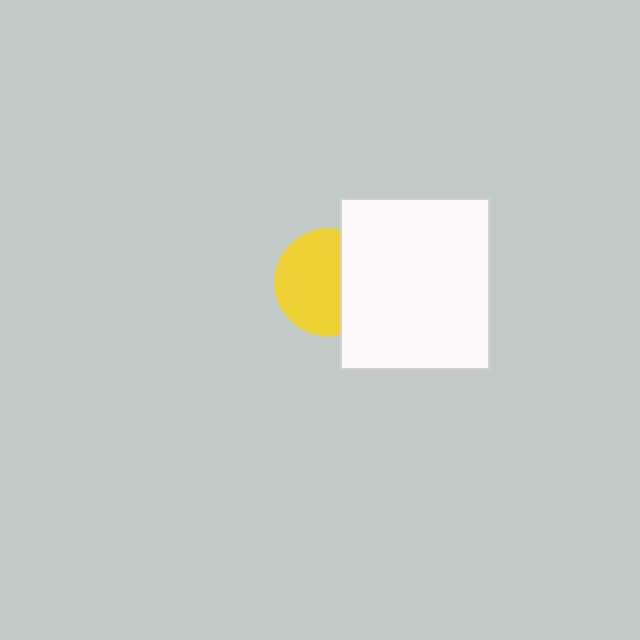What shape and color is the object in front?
The object in front is a white rectangle.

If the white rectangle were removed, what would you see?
You would see the complete yellow circle.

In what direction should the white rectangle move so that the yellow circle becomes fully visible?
The white rectangle should move right. That is the shortest direction to clear the overlap and leave the yellow circle fully visible.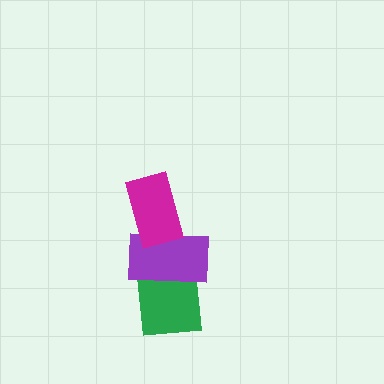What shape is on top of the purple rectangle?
The magenta rectangle is on top of the purple rectangle.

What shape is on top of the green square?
The purple rectangle is on top of the green square.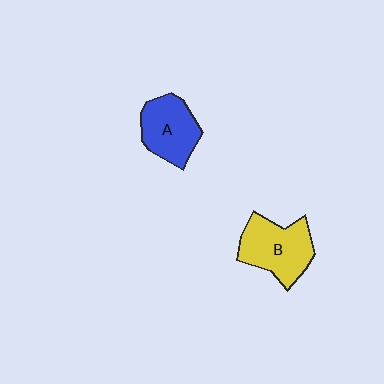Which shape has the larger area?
Shape B (yellow).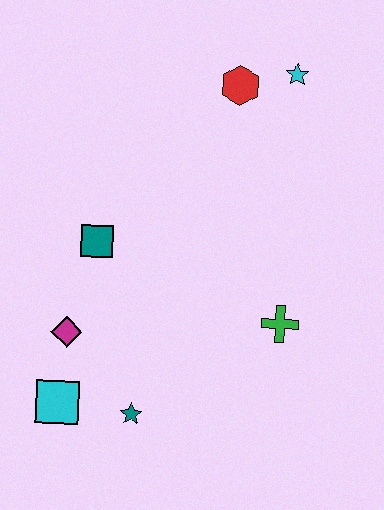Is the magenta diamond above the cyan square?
Yes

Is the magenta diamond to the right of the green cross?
No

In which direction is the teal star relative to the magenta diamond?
The teal star is below the magenta diamond.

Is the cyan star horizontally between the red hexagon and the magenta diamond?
No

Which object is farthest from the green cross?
The cyan star is farthest from the green cross.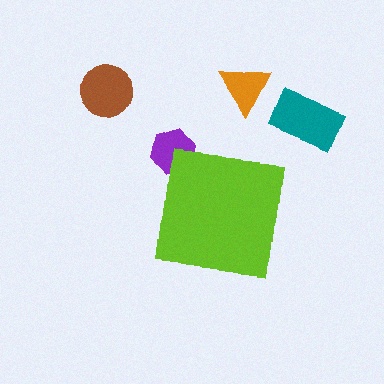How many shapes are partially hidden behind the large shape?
1 shape is partially hidden.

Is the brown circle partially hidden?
No, the brown circle is fully visible.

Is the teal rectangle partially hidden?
No, the teal rectangle is fully visible.